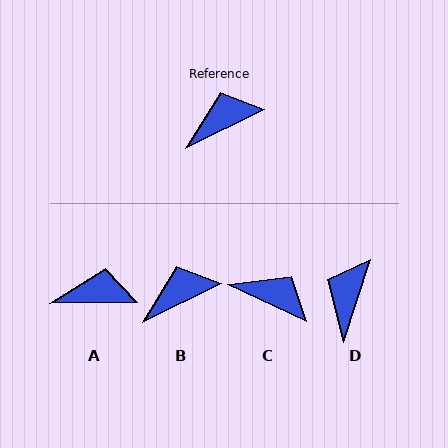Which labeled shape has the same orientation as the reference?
B.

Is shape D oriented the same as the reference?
No, it is off by about 46 degrees.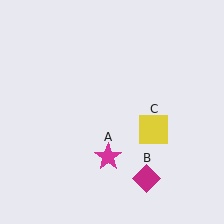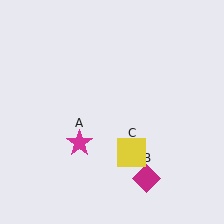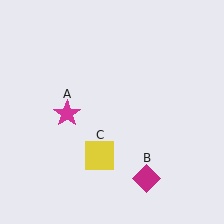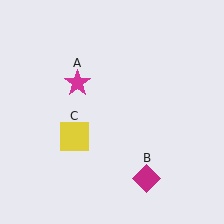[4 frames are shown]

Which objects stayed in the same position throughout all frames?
Magenta diamond (object B) remained stationary.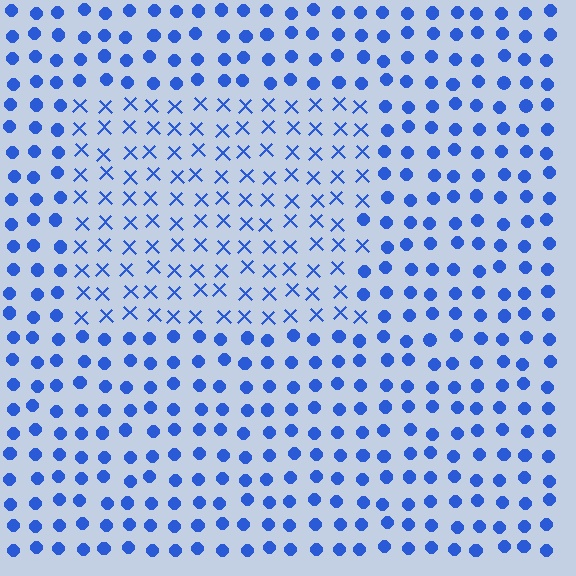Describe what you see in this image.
The image is filled with small blue elements arranged in a uniform grid. A rectangle-shaped region contains X marks, while the surrounding area contains circles. The boundary is defined purely by the change in element shape.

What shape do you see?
I see a rectangle.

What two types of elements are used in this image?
The image uses X marks inside the rectangle region and circles outside it.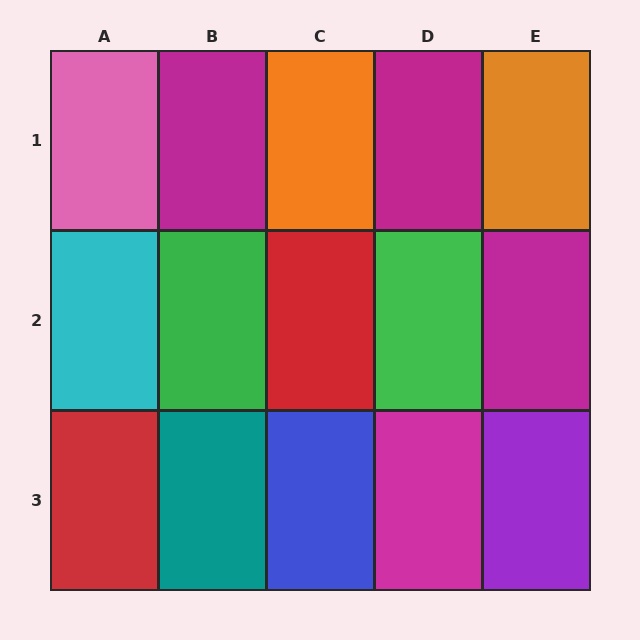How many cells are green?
2 cells are green.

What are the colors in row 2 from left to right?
Cyan, green, red, green, magenta.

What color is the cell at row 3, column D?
Magenta.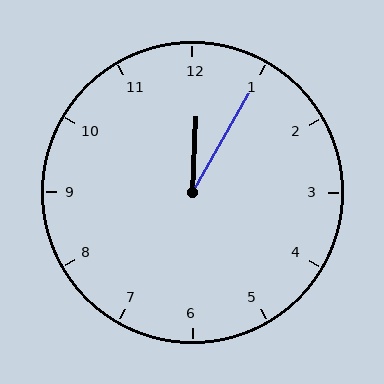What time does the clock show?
12:05.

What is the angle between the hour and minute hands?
Approximately 28 degrees.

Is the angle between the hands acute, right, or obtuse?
It is acute.